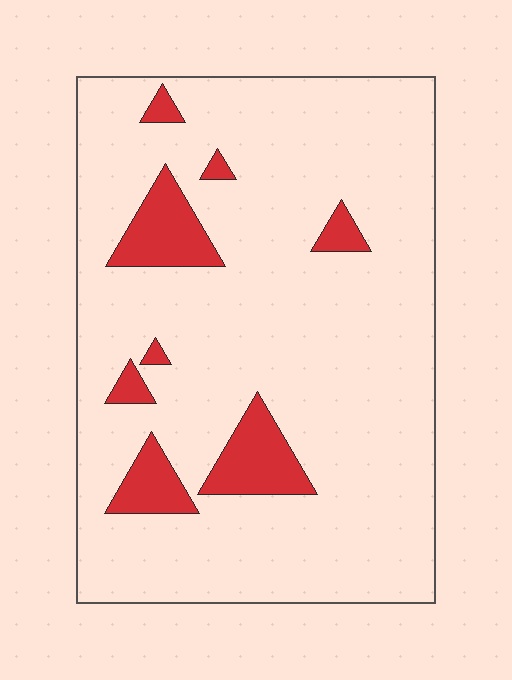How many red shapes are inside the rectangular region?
8.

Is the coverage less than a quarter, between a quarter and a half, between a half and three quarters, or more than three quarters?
Less than a quarter.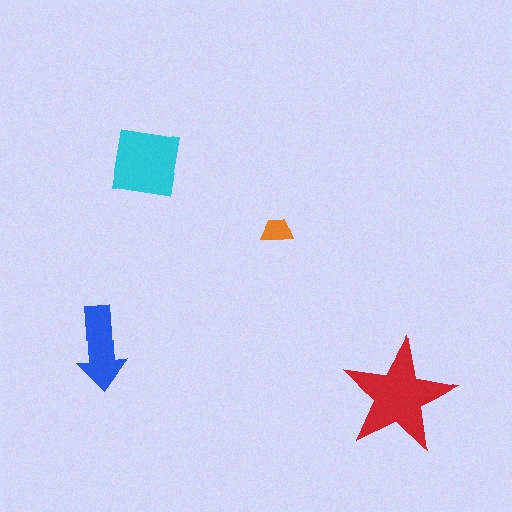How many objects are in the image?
There are 4 objects in the image.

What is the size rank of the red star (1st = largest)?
1st.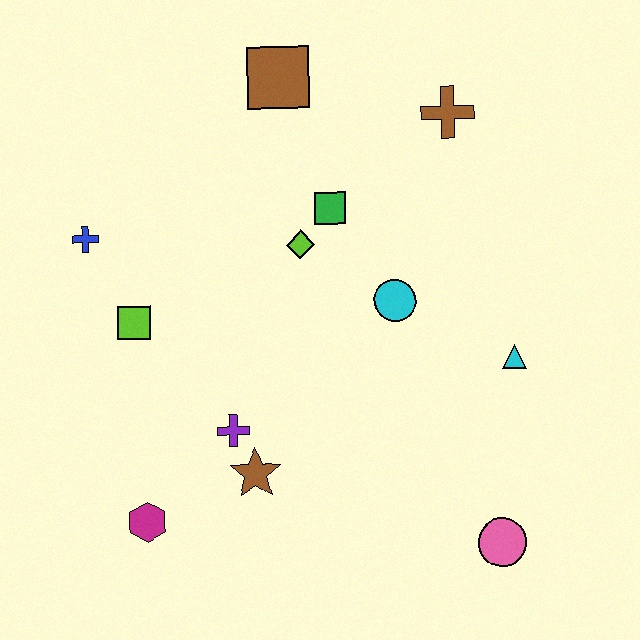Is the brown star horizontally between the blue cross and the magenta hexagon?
No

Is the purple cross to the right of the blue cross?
Yes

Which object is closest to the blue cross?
The lime square is closest to the blue cross.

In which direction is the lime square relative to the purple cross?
The lime square is above the purple cross.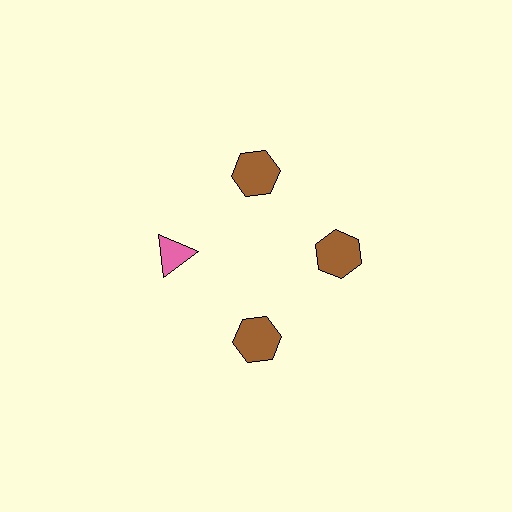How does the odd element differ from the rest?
It differs in both color (pink instead of brown) and shape (triangle instead of hexagon).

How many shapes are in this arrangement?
There are 4 shapes arranged in a ring pattern.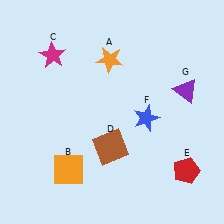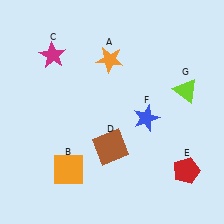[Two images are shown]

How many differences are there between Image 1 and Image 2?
There is 1 difference between the two images.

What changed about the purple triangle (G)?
In Image 1, G is purple. In Image 2, it changed to lime.